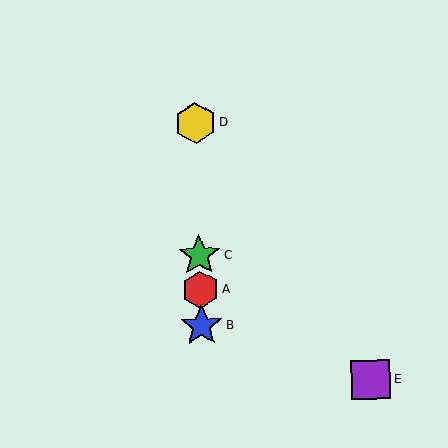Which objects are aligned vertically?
Objects A, B, C, D are aligned vertically.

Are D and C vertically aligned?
Yes, both are at x≈195.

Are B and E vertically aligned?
No, B is at x≈201 and E is at x≈371.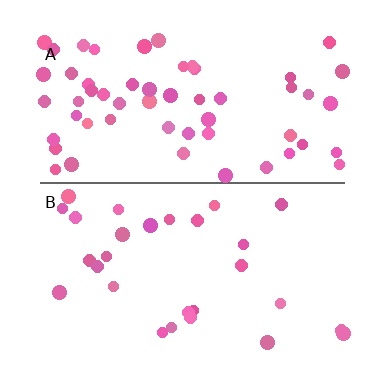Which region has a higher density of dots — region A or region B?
A (the top).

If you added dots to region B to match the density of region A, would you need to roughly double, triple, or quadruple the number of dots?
Approximately double.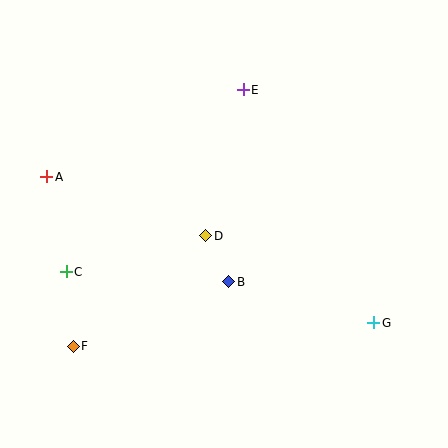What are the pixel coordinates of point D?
Point D is at (206, 236).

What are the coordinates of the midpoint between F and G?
The midpoint between F and G is at (223, 334).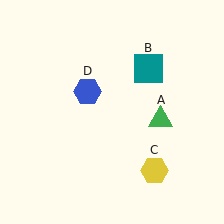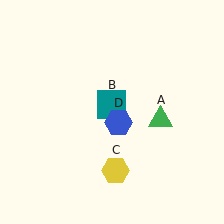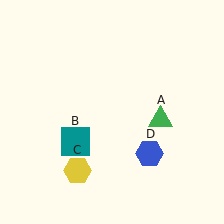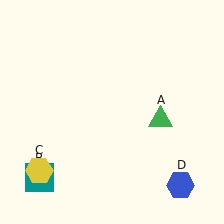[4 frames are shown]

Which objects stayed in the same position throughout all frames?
Green triangle (object A) remained stationary.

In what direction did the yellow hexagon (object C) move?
The yellow hexagon (object C) moved left.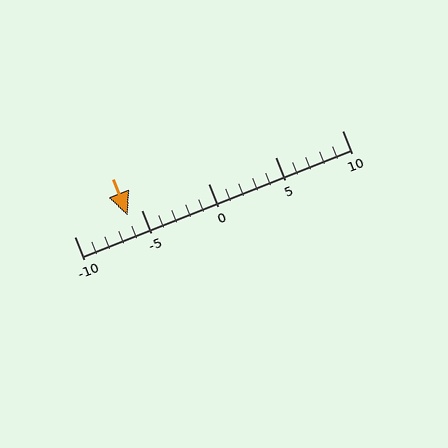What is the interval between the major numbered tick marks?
The major tick marks are spaced 5 units apart.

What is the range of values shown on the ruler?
The ruler shows values from -10 to 10.